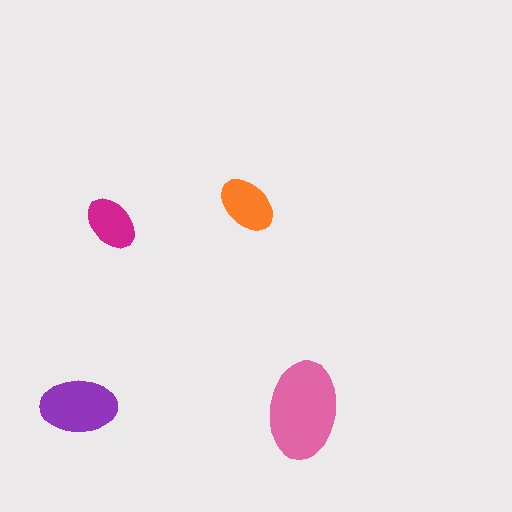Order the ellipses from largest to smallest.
the pink one, the purple one, the orange one, the magenta one.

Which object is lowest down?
The pink ellipse is bottommost.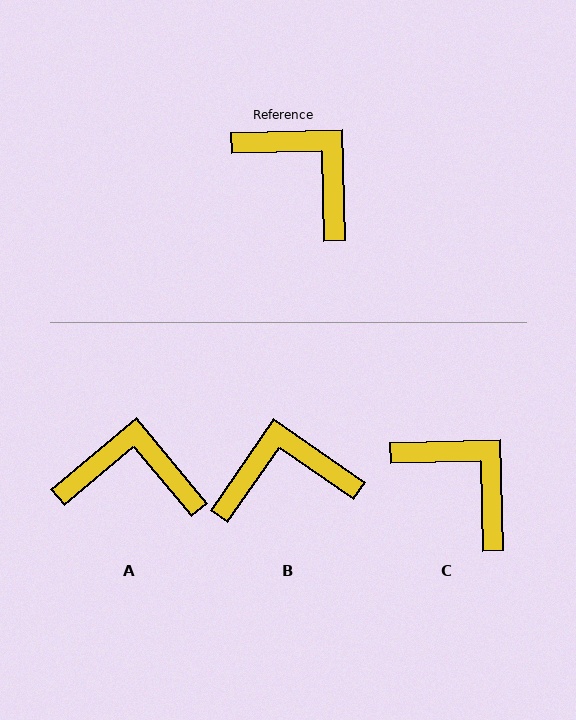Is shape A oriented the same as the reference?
No, it is off by about 39 degrees.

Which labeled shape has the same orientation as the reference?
C.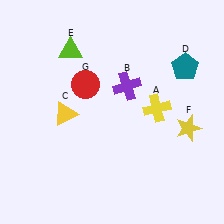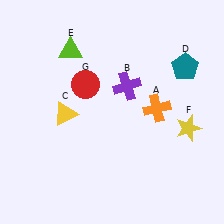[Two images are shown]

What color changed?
The cross (A) changed from yellow in Image 1 to orange in Image 2.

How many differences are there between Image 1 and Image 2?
There is 1 difference between the two images.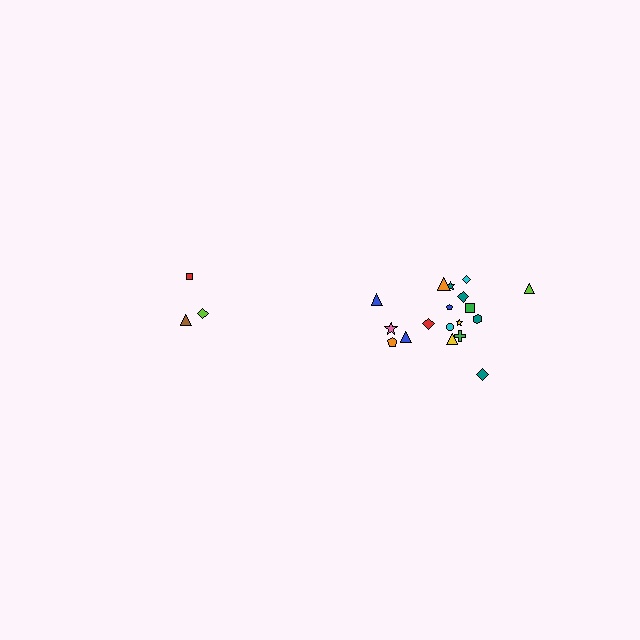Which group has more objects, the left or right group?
The right group.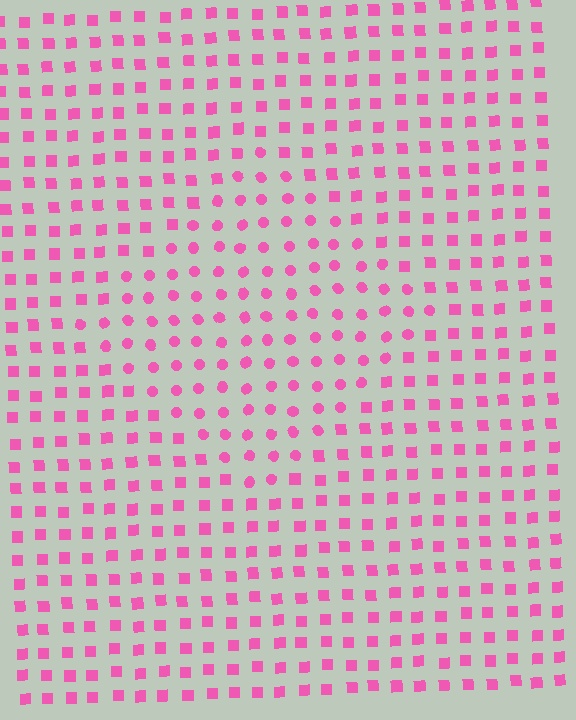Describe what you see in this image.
The image is filled with small pink elements arranged in a uniform grid. A diamond-shaped region contains circles, while the surrounding area contains squares. The boundary is defined purely by the change in element shape.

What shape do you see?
I see a diamond.